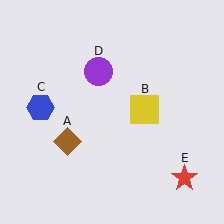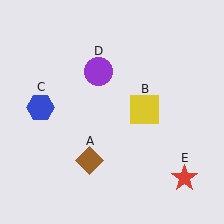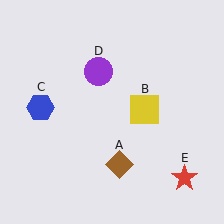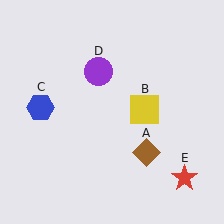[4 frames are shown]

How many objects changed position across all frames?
1 object changed position: brown diamond (object A).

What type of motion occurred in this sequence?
The brown diamond (object A) rotated counterclockwise around the center of the scene.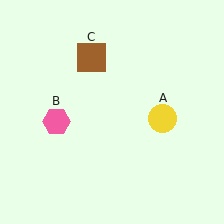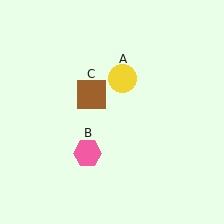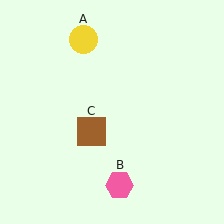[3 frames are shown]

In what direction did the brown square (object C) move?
The brown square (object C) moved down.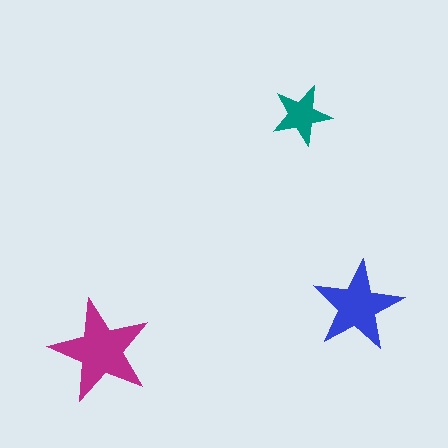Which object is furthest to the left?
The magenta star is leftmost.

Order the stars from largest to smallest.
the magenta one, the blue one, the teal one.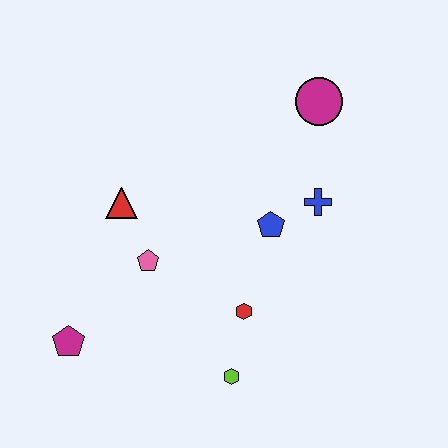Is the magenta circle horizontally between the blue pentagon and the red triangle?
No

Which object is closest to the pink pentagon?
The red triangle is closest to the pink pentagon.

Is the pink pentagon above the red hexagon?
Yes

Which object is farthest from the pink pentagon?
The magenta circle is farthest from the pink pentagon.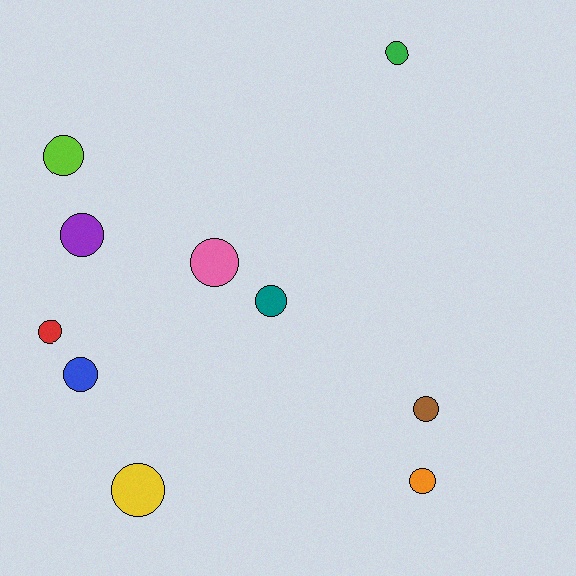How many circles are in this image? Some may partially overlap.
There are 10 circles.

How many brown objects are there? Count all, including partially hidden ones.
There is 1 brown object.